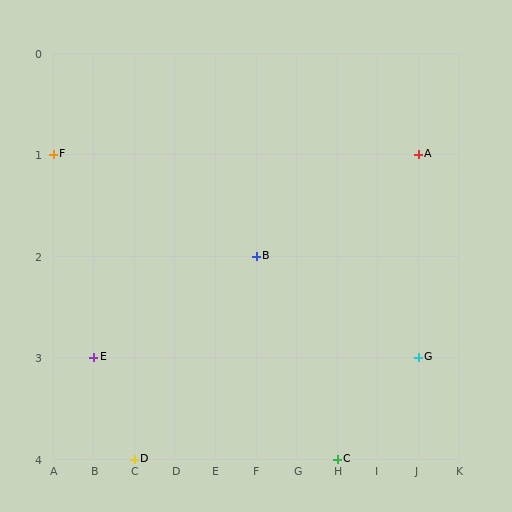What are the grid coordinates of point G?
Point G is at grid coordinates (J, 3).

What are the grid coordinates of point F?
Point F is at grid coordinates (A, 1).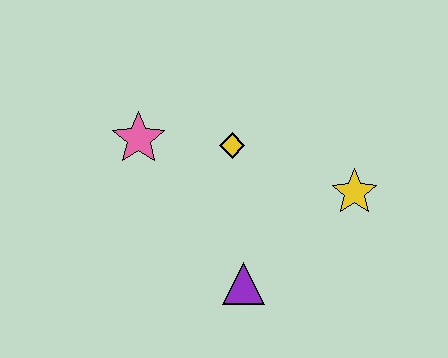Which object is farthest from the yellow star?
The pink star is farthest from the yellow star.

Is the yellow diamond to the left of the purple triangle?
Yes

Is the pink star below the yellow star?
No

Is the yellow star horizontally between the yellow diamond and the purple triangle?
No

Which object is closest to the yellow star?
The yellow diamond is closest to the yellow star.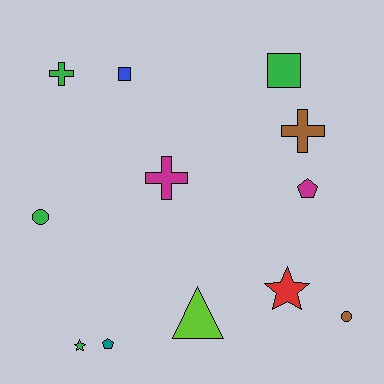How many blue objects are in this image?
There is 1 blue object.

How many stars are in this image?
There are 2 stars.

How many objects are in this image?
There are 12 objects.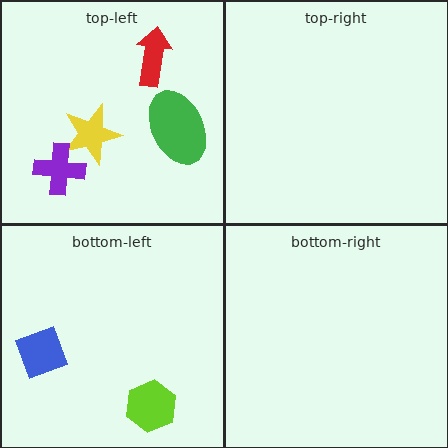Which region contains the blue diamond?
The bottom-left region.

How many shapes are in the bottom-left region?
2.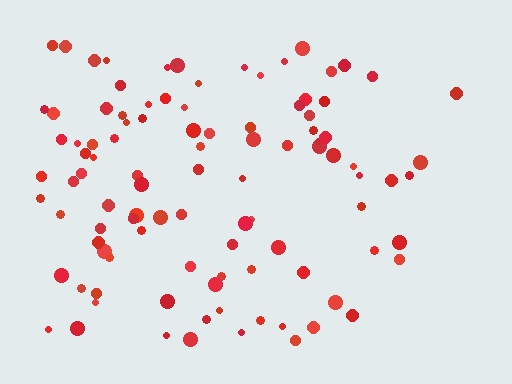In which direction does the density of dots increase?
From right to left, with the left side densest.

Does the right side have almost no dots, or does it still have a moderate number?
Still a moderate number, just noticeably fewer than the left.